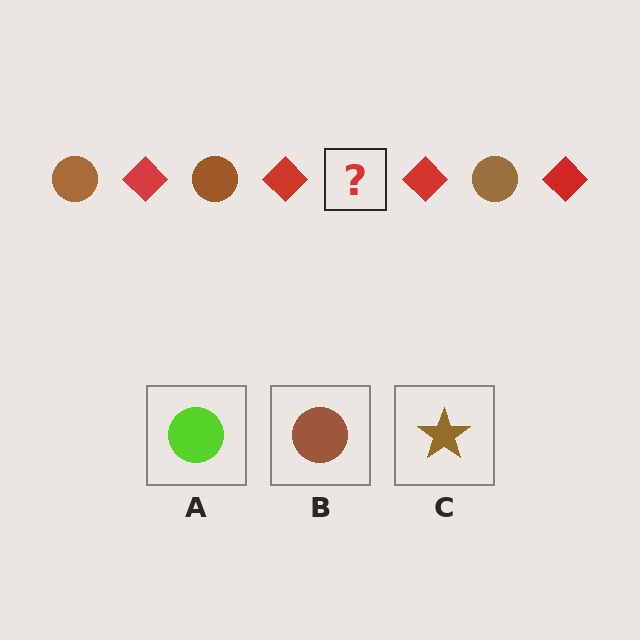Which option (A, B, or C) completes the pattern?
B.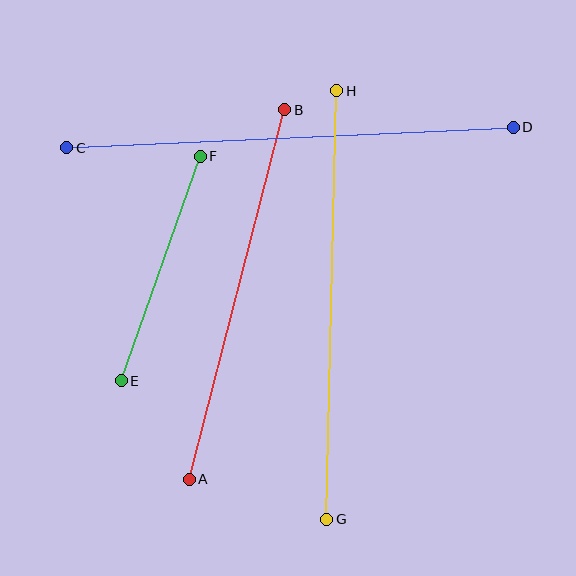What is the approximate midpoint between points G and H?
The midpoint is at approximately (332, 305) pixels.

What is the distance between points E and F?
The distance is approximately 238 pixels.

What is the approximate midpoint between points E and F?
The midpoint is at approximately (161, 268) pixels.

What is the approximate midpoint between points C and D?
The midpoint is at approximately (290, 138) pixels.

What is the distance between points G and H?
The distance is approximately 429 pixels.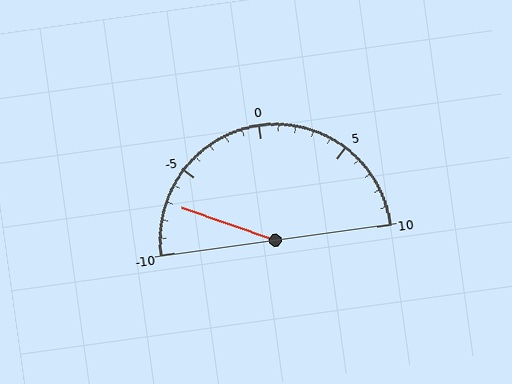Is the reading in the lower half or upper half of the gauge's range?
The reading is in the lower half of the range (-10 to 10).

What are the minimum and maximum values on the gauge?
The gauge ranges from -10 to 10.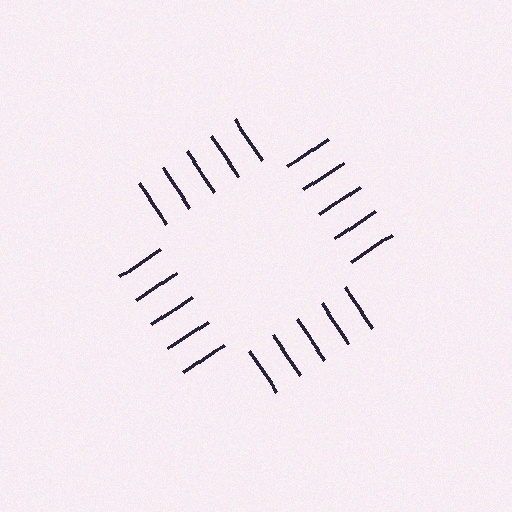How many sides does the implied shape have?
4 sides — the line-ends trace a square.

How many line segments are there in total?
20 — 5 along each of the 4 edges.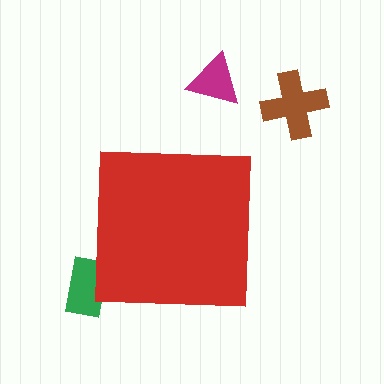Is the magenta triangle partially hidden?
No, the magenta triangle is fully visible.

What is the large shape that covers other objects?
A red square.